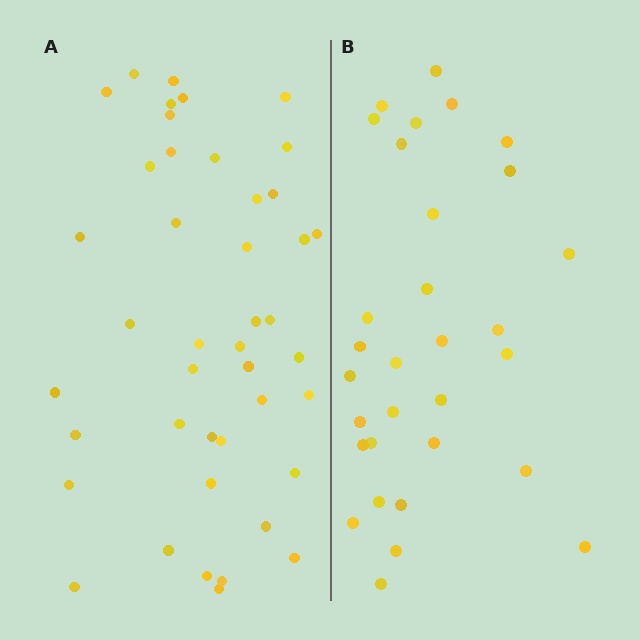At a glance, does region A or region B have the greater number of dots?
Region A (the left region) has more dots.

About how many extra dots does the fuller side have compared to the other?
Region A has roughly 12 or so more dots than region B.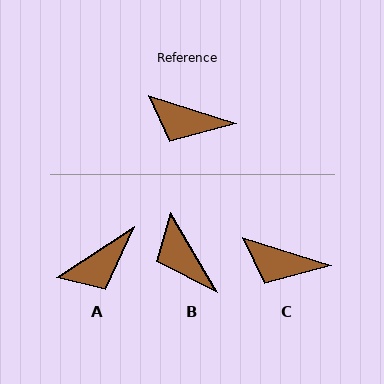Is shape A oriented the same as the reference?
No, it is off by about 51 degrees.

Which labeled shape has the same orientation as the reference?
C.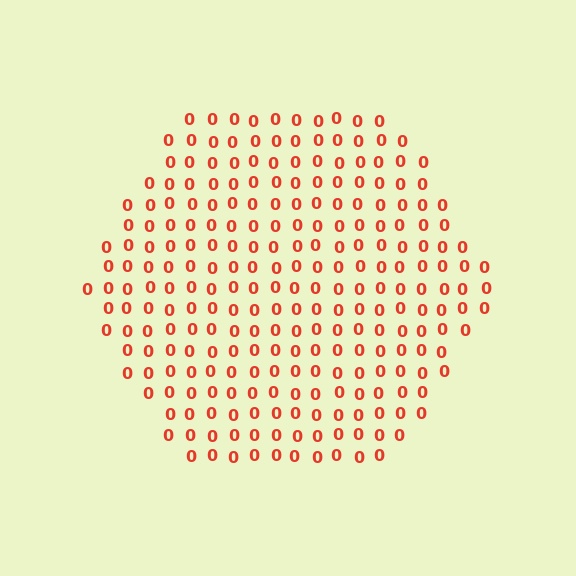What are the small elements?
The small elements are digit 0's.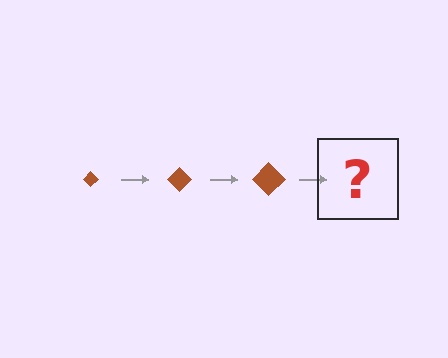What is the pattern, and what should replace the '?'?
The pattern is that the diamond gets progressively larger each step. The '?' should be a brown diamond, larger than the previous one.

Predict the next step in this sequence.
The next step is a brown diamond, larger than the previous one.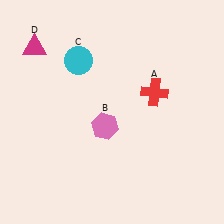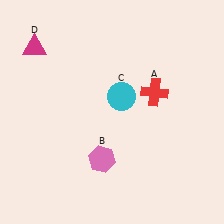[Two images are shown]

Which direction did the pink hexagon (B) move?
The pink hexagon (B) moved down.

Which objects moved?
The objects that moved are: the pink hexagon (B), the cyan circle (C).